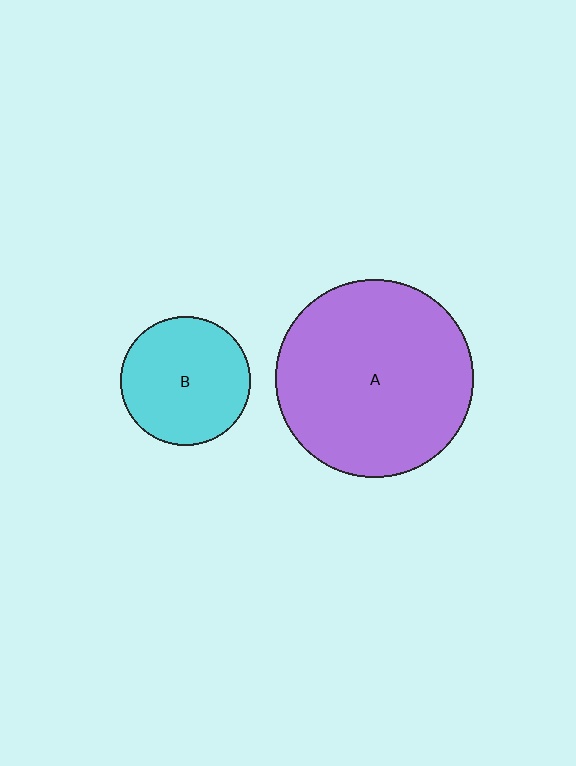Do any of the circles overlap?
No, none of the circles overlap.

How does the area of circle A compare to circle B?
Approximately 2.3 times.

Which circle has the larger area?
Circle A (purple).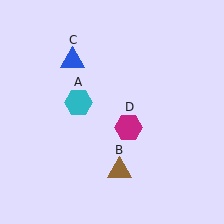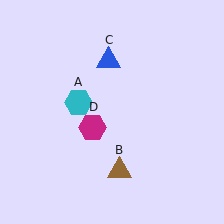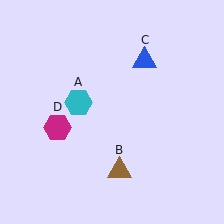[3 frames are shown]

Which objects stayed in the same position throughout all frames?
Cyan hexagon (object A) and brown triangle (object B) remained stationary.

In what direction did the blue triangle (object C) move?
The blue triangle (object C) moved right.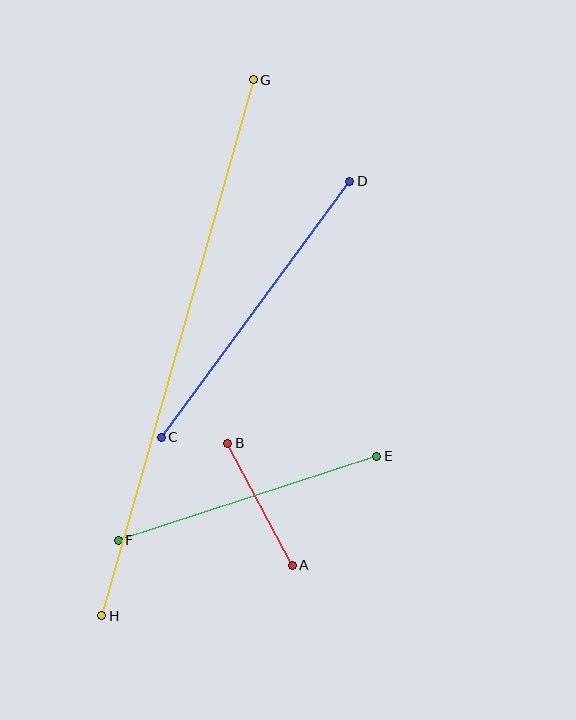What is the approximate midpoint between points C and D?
The midpoint is at approximately (255, 309) pixels.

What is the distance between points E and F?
The distance is approximately 272 pixels.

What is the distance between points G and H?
The distance is approximately 557 pixels.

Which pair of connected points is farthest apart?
Points G and H are farthest apart.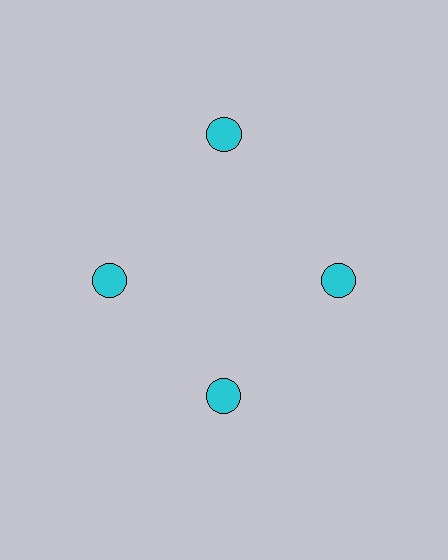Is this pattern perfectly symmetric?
No. The 4 cyan circles are arranged in a ring, but one element near the 12 o'clock position is pushed outward from the center, breaking the 4-fold rotational symmetry.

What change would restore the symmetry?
The symmetry would be restored by moving it inward, back onto the ring so that all 4 circles sit at equal angles and equal distance from the center.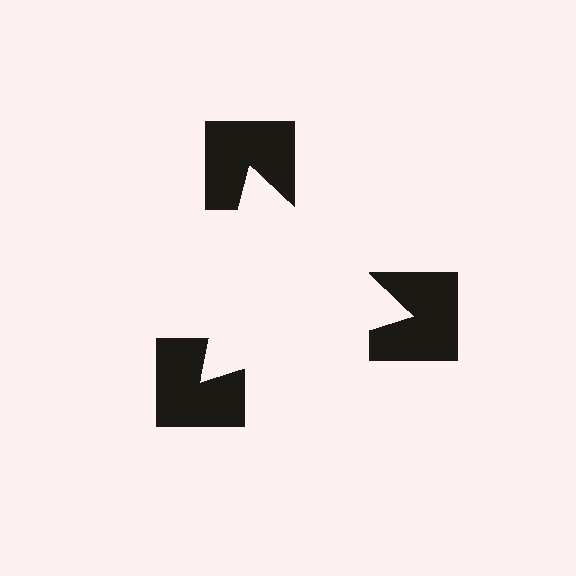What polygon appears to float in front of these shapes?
An illusory triangle — its edges are inferred from the aligned wedge cuts in the notched squares, not physically drawn.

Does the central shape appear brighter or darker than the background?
It typically appears slightly brighter than the background, even though no actual brightness change is drawn.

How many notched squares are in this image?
There are 3 — one at each vertex of the illusory triangle.